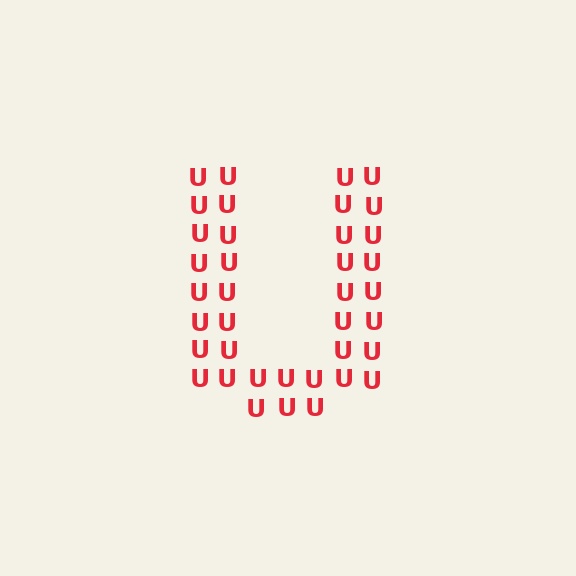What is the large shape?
The large shape is the letter U.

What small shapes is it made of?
It is made of small letter U's.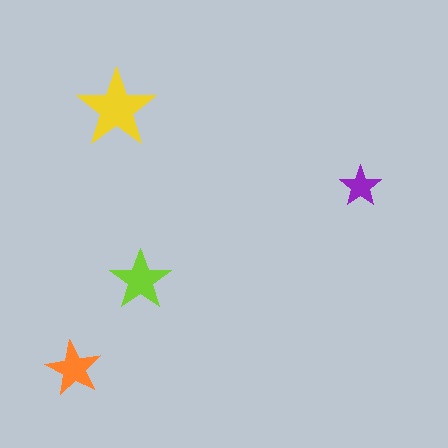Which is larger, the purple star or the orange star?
The orange one.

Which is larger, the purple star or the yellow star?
The yellow one.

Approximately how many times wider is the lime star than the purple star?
About 1.5 times wider.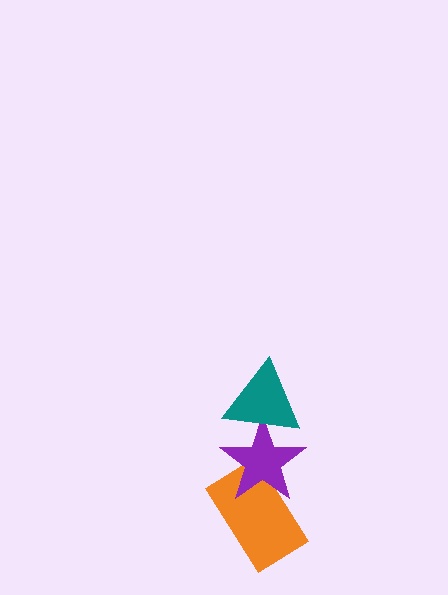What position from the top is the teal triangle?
The teal triangle is 1st from the top.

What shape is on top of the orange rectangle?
The purple star is on top of the orange rectangle.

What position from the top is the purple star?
The purple star is 2nd from the top.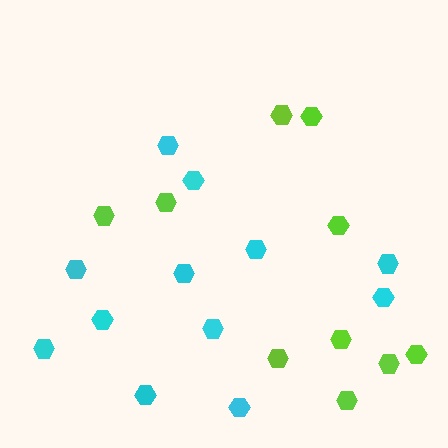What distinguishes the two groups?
There are 2 groups: one group of lime hexagons (10) and one group of cyan hexagons (12).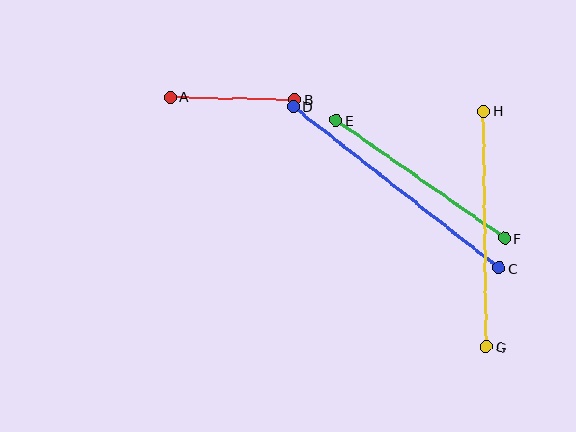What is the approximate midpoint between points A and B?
The midpoint is at approximately (233, 98) pixels.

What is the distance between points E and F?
The distance is approximately 206 pixels.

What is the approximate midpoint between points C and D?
The midpoint is at approximately (396, 187) pixels.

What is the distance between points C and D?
The distance is approximately 262 pixels.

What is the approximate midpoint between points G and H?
The midpoint is at approximately (485, 229) pixels.